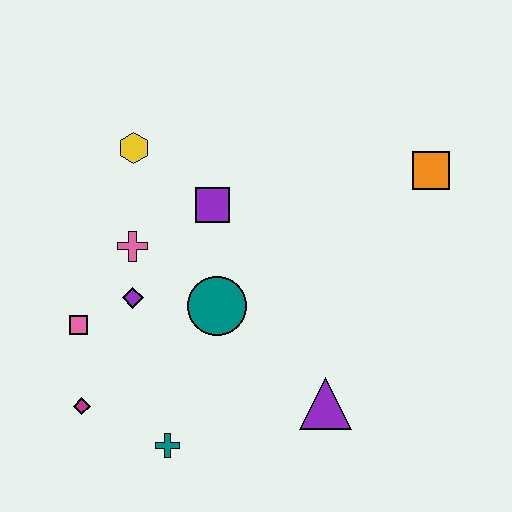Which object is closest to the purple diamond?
The pink cross is closest to the purple diamond.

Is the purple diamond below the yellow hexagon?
Yes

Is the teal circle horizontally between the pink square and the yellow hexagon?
No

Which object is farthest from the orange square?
The magenta diamond is farthest from the orange square.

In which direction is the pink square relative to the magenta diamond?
The pink square is above the magenta diamond.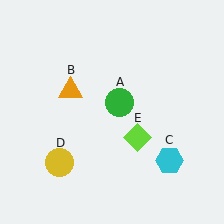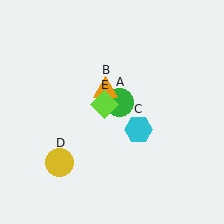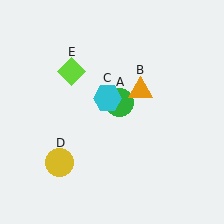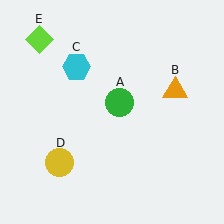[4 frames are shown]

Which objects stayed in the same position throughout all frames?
Green circle (object A) and yellow circle (object D) remained stationary.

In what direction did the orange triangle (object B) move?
The orange triangle (object B) moved right.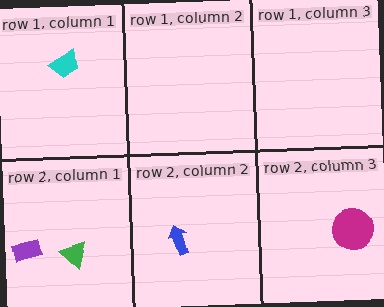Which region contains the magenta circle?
The row 2, column 3 region.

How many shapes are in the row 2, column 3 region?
1.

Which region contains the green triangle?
The row 2, column 1 region.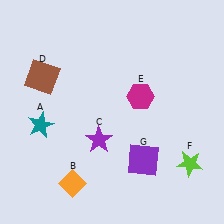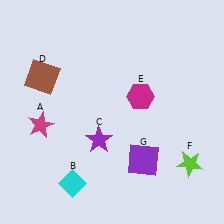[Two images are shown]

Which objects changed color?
A changed from teal to magenta. B changed from orange to cyan.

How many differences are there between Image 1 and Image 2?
There are 2 differences between the two images.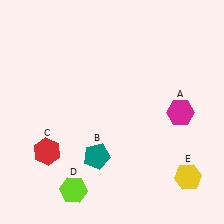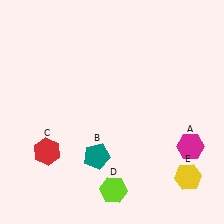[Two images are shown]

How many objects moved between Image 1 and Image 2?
2 objects moved between the two images.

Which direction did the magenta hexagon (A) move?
The magenta hexagon (A) moved down.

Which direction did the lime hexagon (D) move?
The lime hexagon (D) moved right.